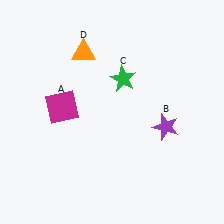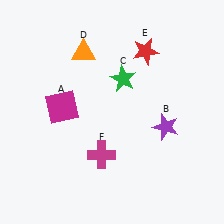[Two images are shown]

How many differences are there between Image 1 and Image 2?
There are 2 differences between the two images.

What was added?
A red star (E), a magenta cross (F) were added in Image 2.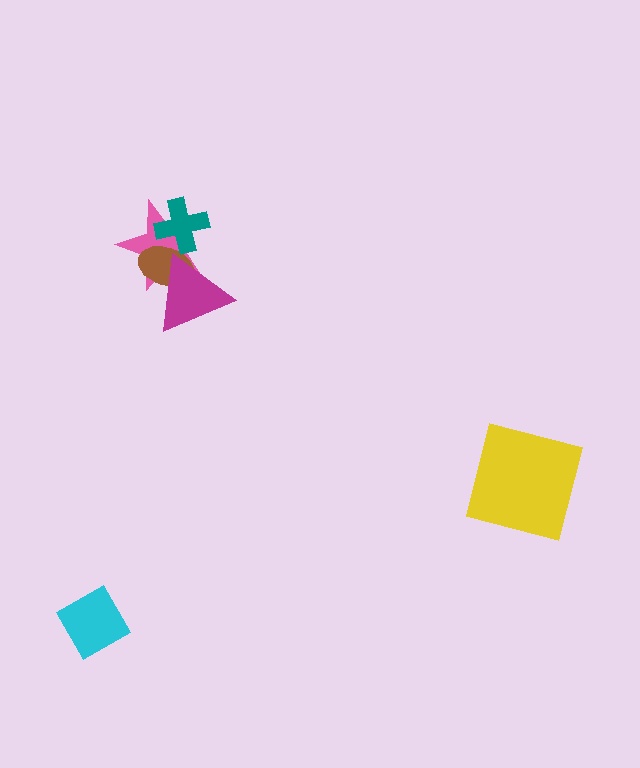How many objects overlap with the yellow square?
0 objects overlap with the yellow square.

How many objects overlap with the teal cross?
2 objects overlap with the teal cross.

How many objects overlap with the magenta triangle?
2 objects overlap with the magenta triangle.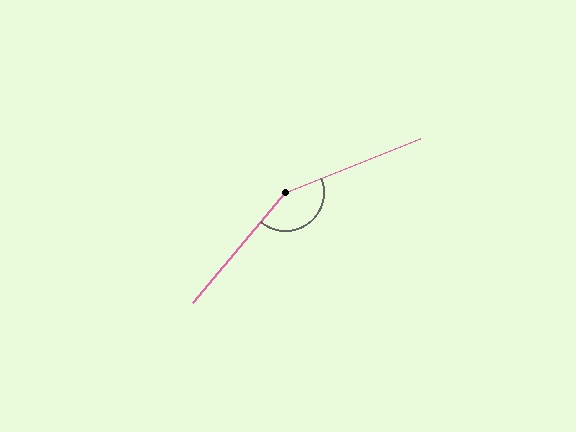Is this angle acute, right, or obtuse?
It is obtuse.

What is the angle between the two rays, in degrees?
Approximately 151 degrees.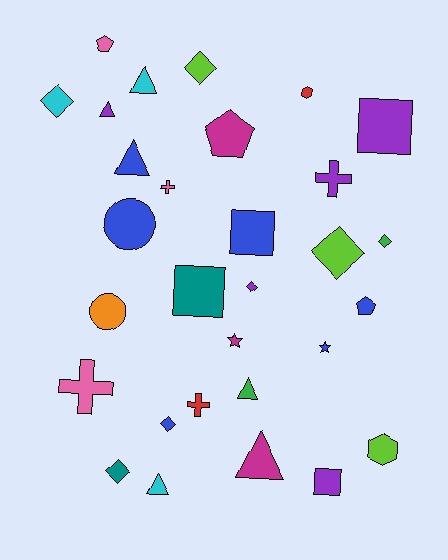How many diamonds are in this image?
There are 7 diamonds.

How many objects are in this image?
There are 30 objects.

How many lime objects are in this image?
There are 3 lime objects.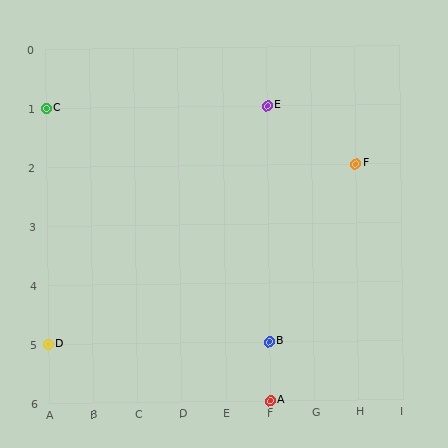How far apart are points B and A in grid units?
Points B and A are 1 row apart.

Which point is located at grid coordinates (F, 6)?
Point A is at (F, 6).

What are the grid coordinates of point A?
Point A is at grid coordinates (F, 6).